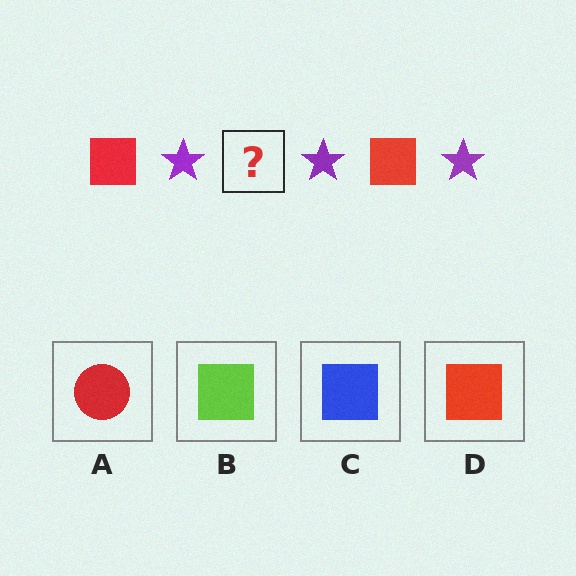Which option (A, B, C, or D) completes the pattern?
D.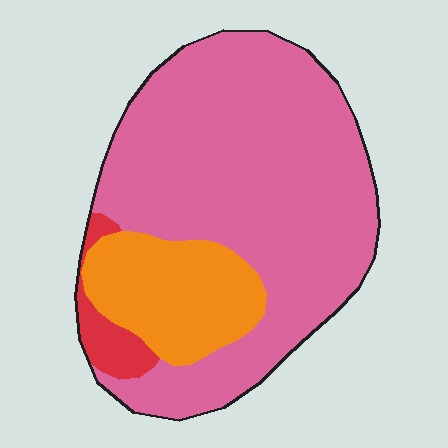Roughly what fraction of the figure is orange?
Orange covers 20% of the figure.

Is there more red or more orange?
Orange.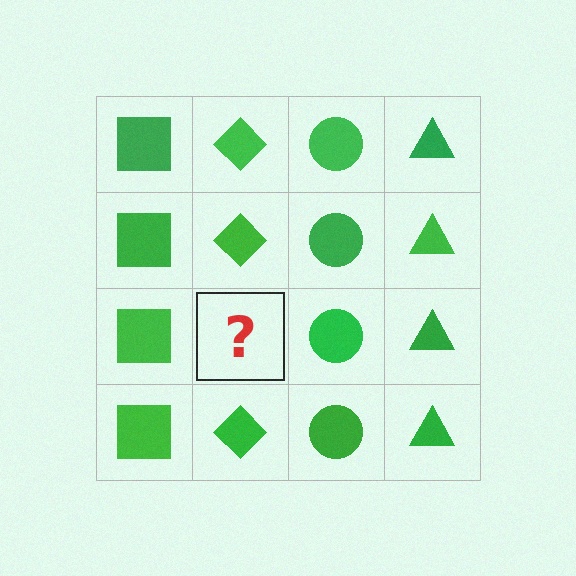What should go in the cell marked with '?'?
The missing cell should contain a green diamond.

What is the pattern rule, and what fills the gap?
The rule is that each column has a consistent shape. The gap should be filled with a green diamond.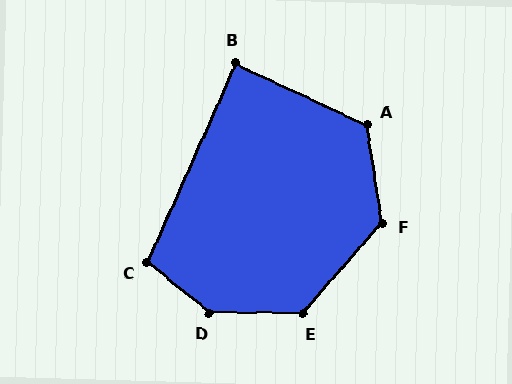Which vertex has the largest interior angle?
D, at approximately 141 degrees.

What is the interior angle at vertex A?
Approximately 124 degrees (obtuse).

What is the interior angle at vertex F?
Approximately 130 degrees (obtuse).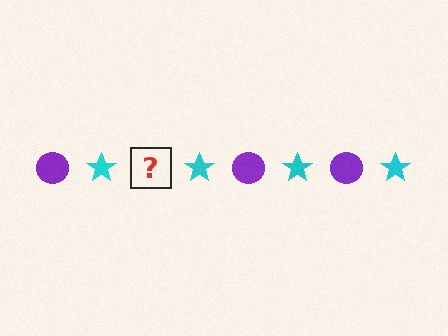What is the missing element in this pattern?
The missing element is a purple circle.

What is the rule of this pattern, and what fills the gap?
The rule is that the pattern alternates between purple circle and cyan star. The gap should be filled with a purple circle.